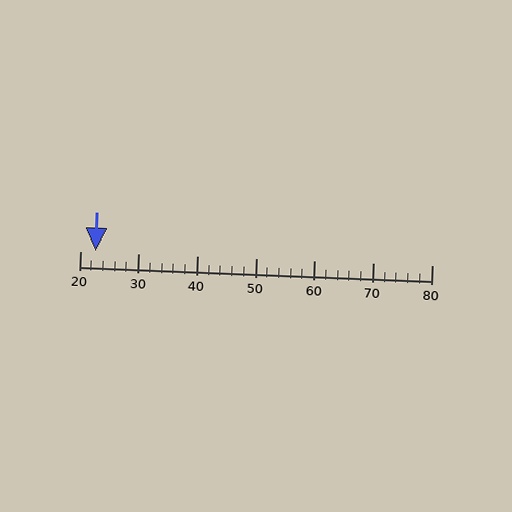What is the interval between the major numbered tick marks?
The major tick marks are spaced 10 units apart.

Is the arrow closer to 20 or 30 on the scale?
The arrow is closer to 20.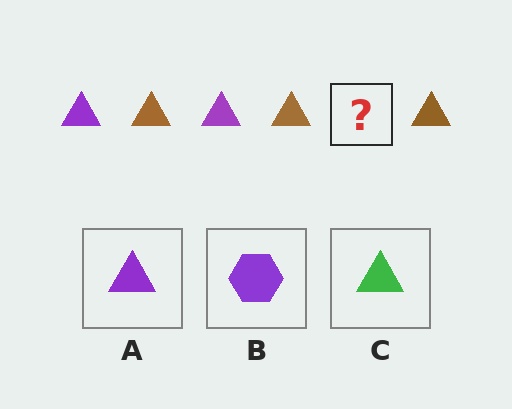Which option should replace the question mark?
Option A.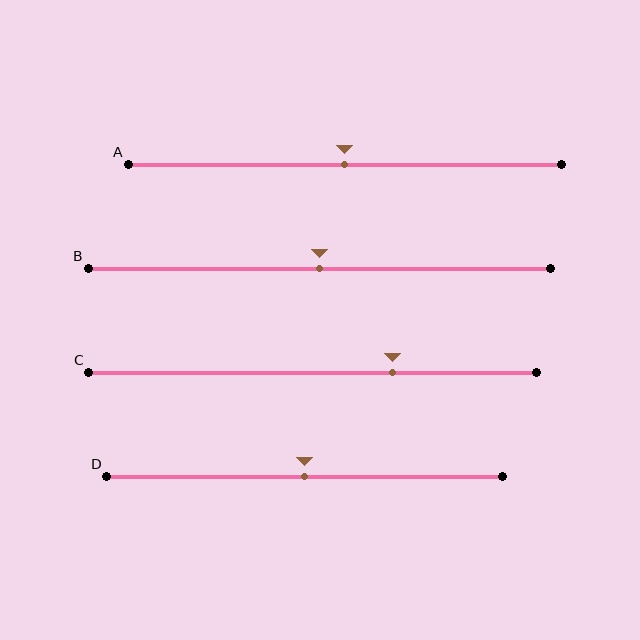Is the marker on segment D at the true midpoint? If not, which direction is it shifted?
Yes, the marker on segment D is at the true midpoint.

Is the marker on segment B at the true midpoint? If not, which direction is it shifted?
Yes, the marker on segment B is at the true midpoint.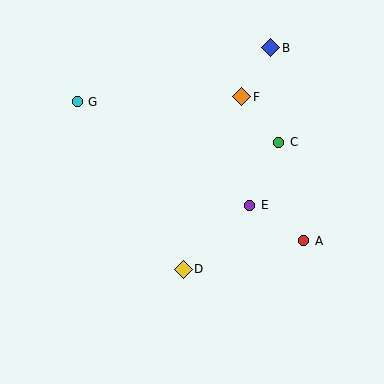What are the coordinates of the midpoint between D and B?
The midpoint between D and B is at (227, 159).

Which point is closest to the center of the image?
Point E at (250, 205) is closest to the center.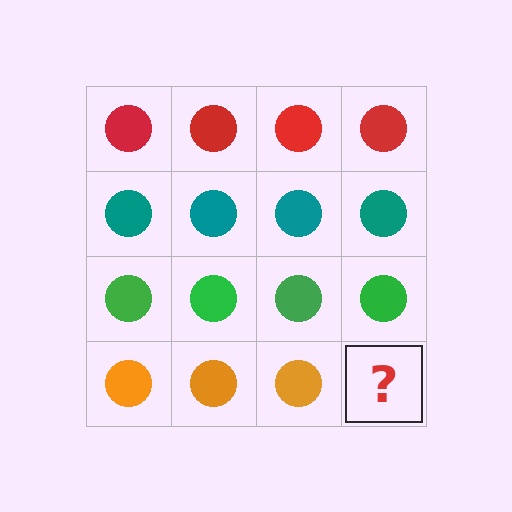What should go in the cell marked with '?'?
The missing cell should contain an orange circle.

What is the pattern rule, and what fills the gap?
The rule is that each row has a consistent color. The gap should be filled with an orange circle.